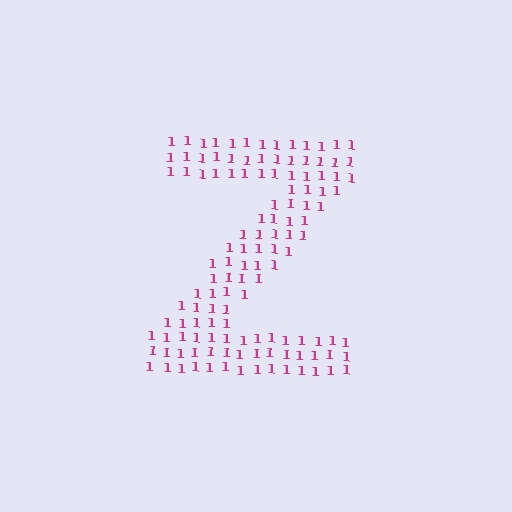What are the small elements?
The small elements are digit 1's.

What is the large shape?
The large shape is the letter Z.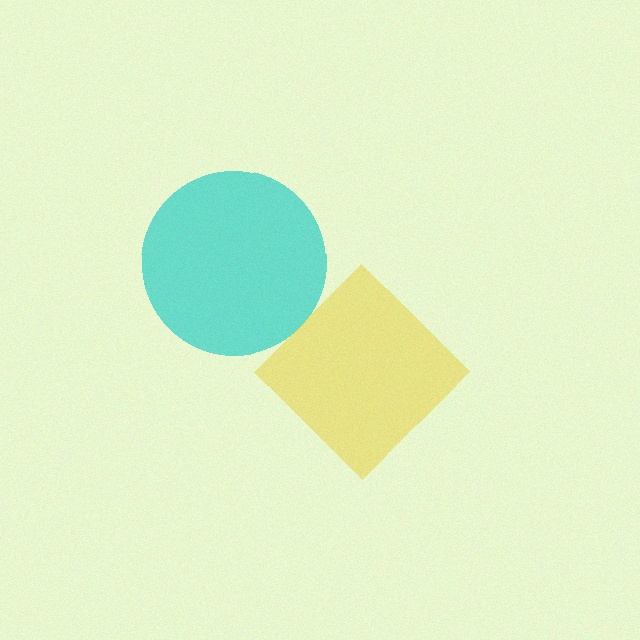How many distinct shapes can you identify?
There are 2 distinct shapes: a cyan circle, a yellow diamond.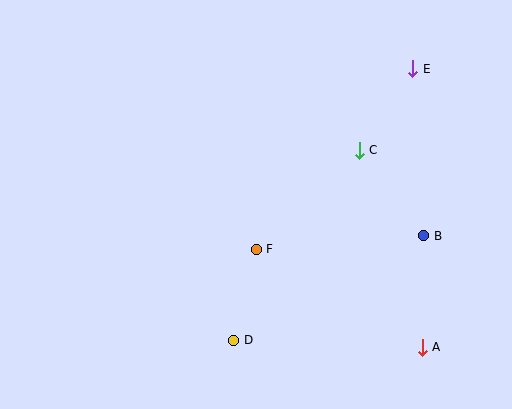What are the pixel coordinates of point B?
Point B is at (424, 236).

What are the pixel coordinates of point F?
Point F is at (256, 249).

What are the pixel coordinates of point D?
Point D is at (234, 340).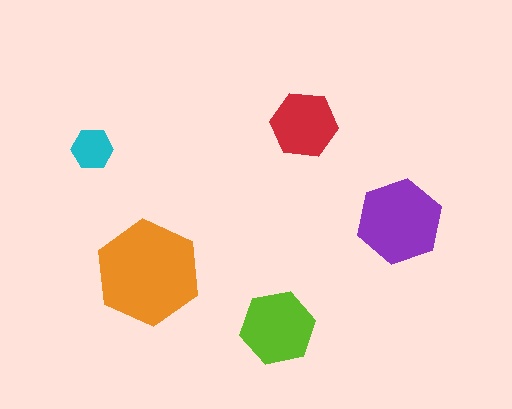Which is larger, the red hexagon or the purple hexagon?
The purple one.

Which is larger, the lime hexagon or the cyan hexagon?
The lime one.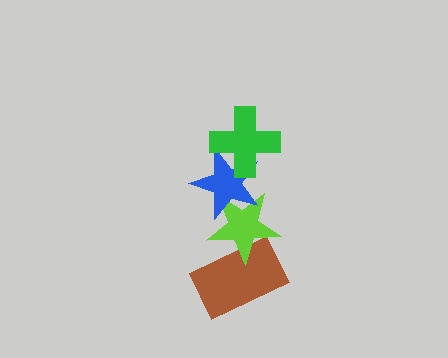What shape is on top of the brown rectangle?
The lime star is on top of the brown rectangle.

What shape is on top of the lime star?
The blue star is on top of the lime star.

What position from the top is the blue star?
The blue star is 2nd from the top.